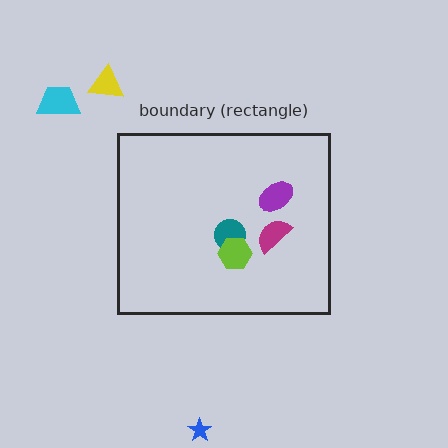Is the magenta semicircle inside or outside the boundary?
Inside.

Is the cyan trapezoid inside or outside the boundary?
Outside.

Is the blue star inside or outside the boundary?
Outside.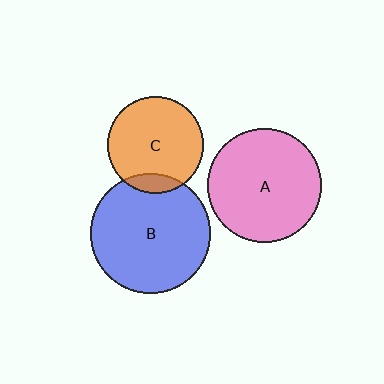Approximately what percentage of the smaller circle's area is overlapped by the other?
Approximately 10%.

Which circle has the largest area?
Circle B (blue).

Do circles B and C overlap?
Yes.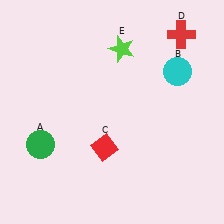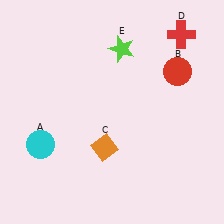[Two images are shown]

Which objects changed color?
A changed from green to cyan. B changed from cyan to red. C changed from red to orange.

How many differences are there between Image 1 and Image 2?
There are 3 differences between the two images.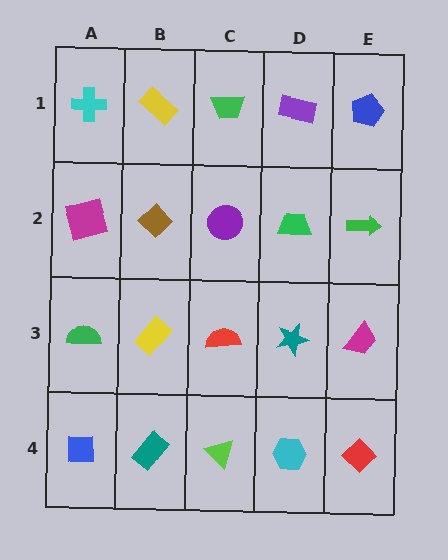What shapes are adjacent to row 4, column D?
A teal star (row 3, column D), a lime triangle (row 4, column C), a red diamond (row 4, column E).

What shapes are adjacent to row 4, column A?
A green semicircle (row 3, column A), a teal rectangle (row 4, column B).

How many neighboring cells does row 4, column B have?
3.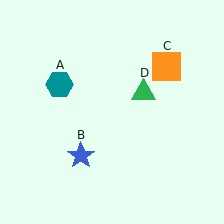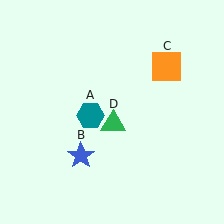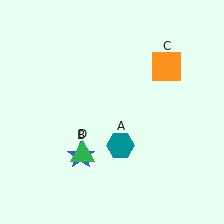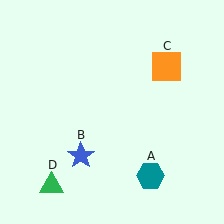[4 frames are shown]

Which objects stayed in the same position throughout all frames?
Blue star (object B) and orange square (object C) remained stationary.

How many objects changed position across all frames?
2 objects changed position: teal hexagon (object A), green triangle (object D).